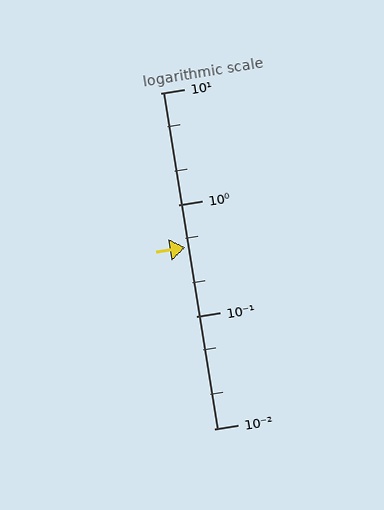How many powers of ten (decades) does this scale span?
The scale spans 3 decades, from 0.01 to 10.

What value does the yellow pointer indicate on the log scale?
The pointer indicates approximately 0.42.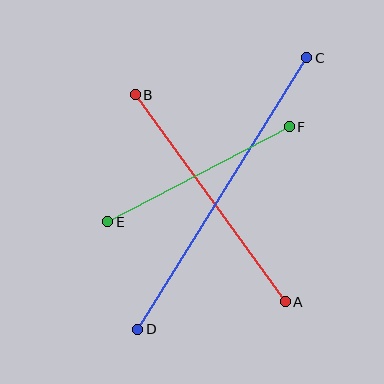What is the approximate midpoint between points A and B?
The midpoint is at approximately (210, 198) pixels.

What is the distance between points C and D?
The distance is approximately 320 pixels.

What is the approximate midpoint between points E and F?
The midpoint is at approximately (199, 174) pixels.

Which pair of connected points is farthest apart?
Points C and D are farthest apart.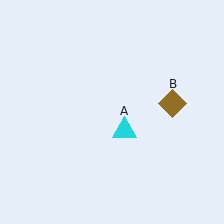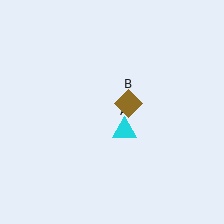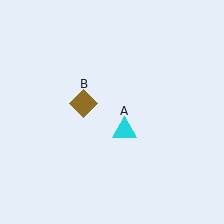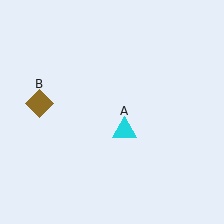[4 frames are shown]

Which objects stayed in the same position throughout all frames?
Cyan triangle (object A) remained stationary.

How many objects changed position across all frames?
1 object changed position: brown diamond (object B).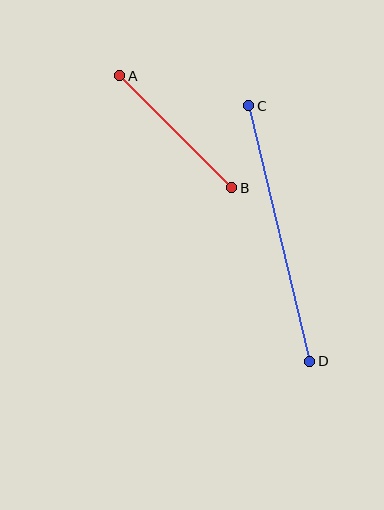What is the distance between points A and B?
The distance is approximately 159 pixels.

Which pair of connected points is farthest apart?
Points C and D are farthest apart.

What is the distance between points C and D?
The distance is approximately 263 pixels.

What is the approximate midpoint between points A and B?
The midpoint is at approximately (176, 132) pixels.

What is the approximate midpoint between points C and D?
The midpoint is at approximately (279, 234) pixels.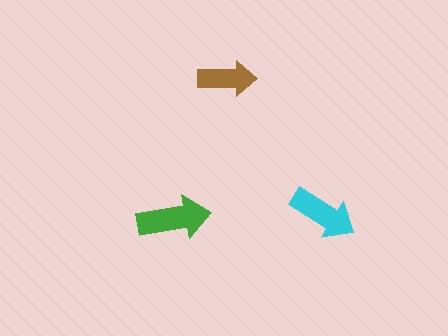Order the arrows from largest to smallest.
the green one, the cyan one, the brown one.